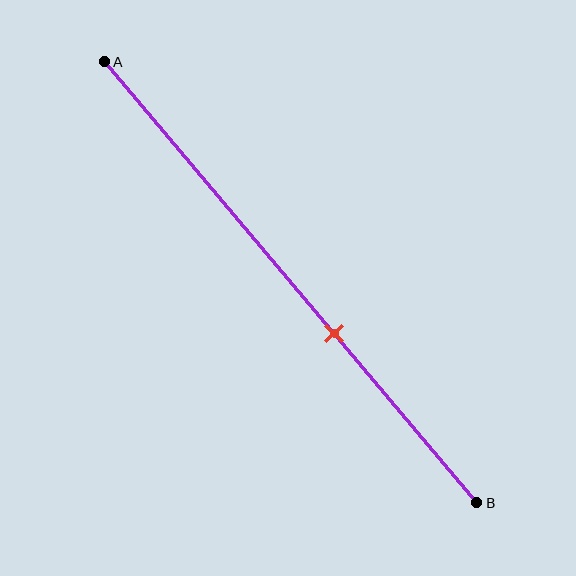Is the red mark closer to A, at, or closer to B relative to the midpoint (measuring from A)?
The red mark is closer to point B than the midpoint of segment AB.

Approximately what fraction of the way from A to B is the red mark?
The red mark is approximately 60% of the way from A to B.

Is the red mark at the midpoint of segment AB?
No, the mark is at about 60% from A, not at the 50% midpoint.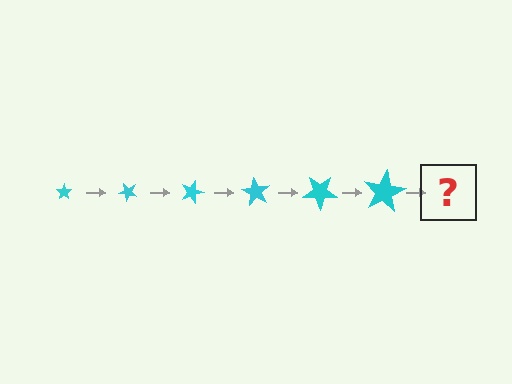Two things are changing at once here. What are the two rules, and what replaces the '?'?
The two rules are that the star grows larger each step and it rotates 45 degrees each step. The '?' should be a star, larger than the previous one and rotated 270 degrees from the start.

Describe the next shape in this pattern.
It should be a star, larger than the previous one and rotated 270 degrees from the start.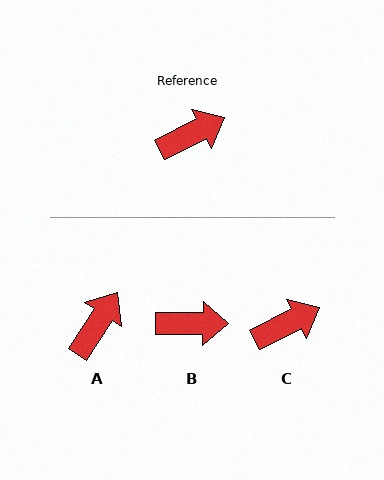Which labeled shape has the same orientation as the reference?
C.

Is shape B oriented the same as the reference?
No, it is off by about 27 degrees.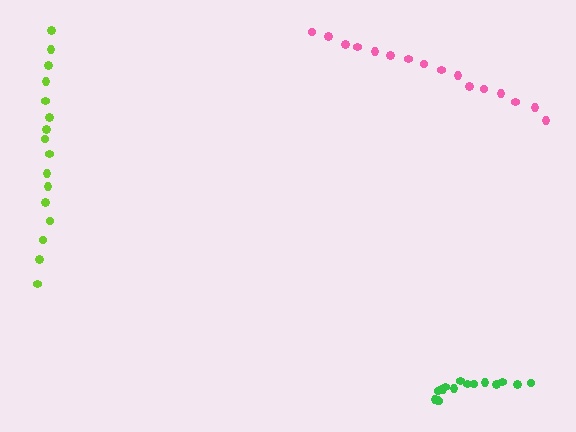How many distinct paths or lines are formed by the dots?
There are 3 distinct paths.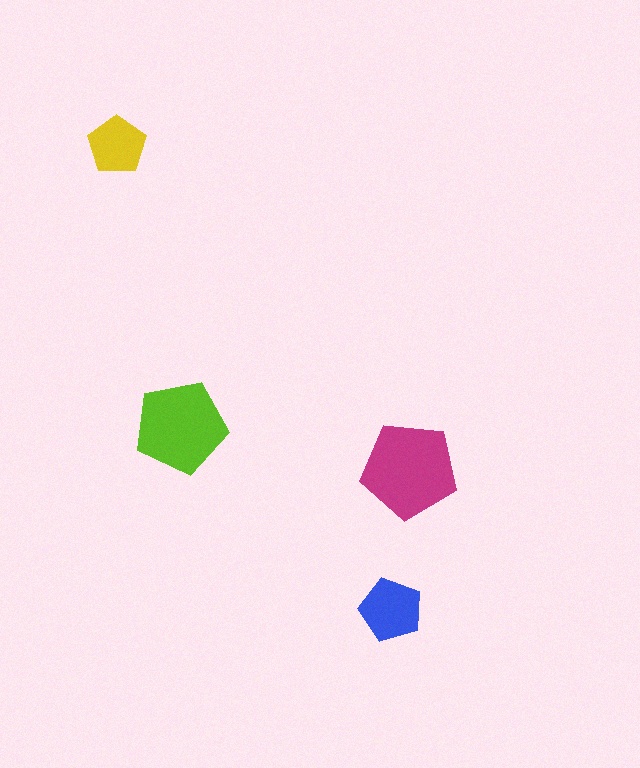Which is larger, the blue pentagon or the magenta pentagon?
The magenta one.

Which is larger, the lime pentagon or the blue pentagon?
The lime one.